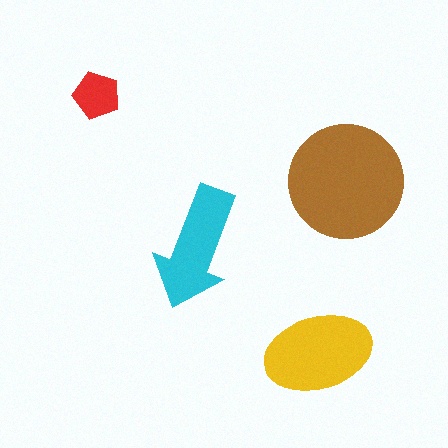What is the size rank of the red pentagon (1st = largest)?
4th.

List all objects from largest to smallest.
The brown circle, the yellow ellipse, the cyan arrow, the red pentagon.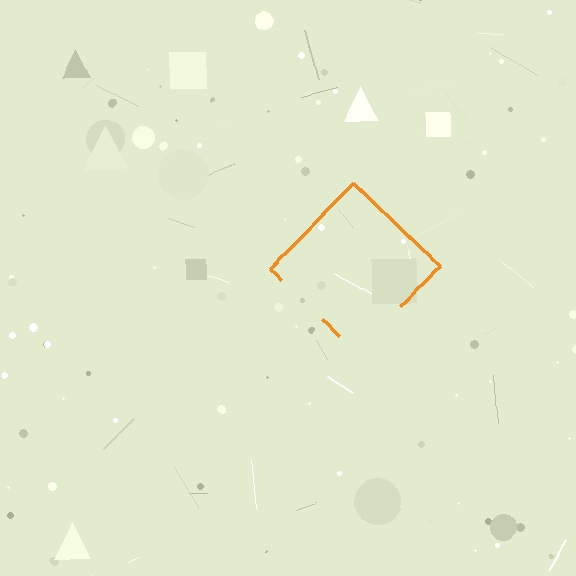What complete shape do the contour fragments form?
The contour fragments form a diamond.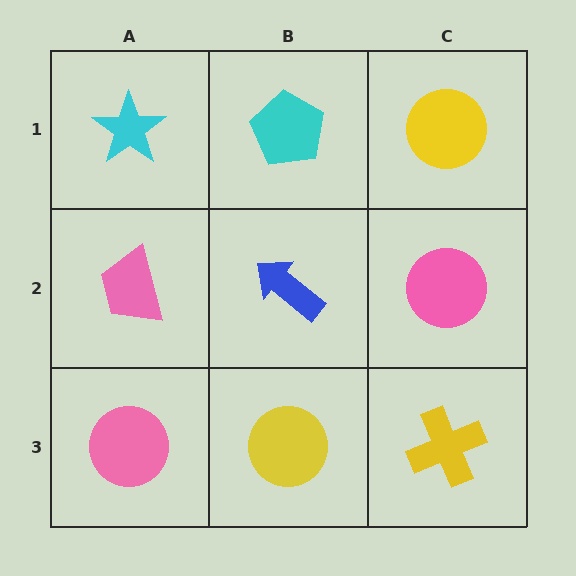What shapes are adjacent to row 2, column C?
A yellow circle (row 1, column C), a yellow cross (row 3, column C), a blue arrow (row 2, column B).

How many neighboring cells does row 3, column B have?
3.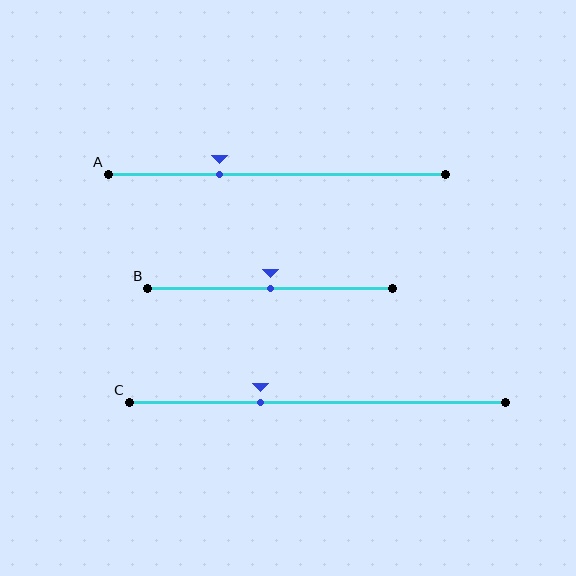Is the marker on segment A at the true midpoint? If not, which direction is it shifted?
No, the marker on segment A is shifted to the left by about 17% of the segment length.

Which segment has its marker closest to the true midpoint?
Segment B has its marker closest to the true midpoint.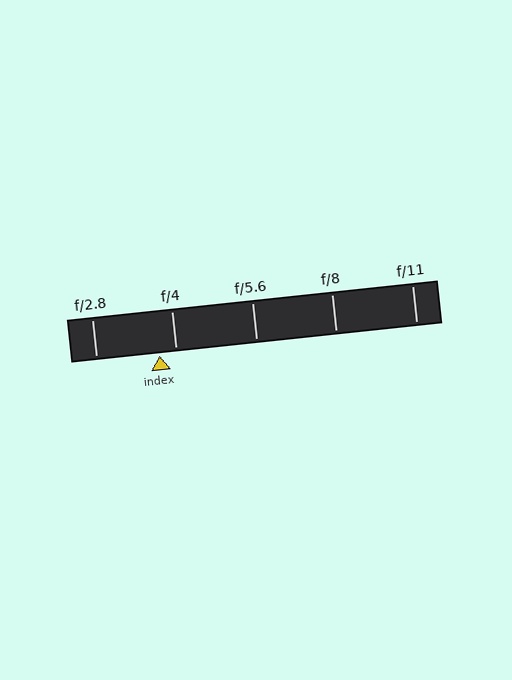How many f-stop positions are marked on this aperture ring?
There are 5 f-stop positions marked.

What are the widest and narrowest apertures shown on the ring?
The widest aperture shown is f/2.8 and the narrowest is f/11.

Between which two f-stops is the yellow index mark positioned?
The index mark is between f/2.8 and f/4.